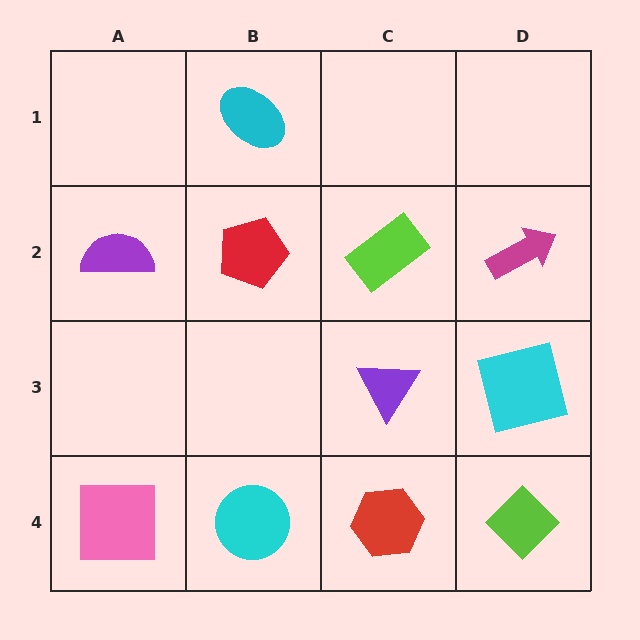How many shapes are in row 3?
2 shapes.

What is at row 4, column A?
A pink square.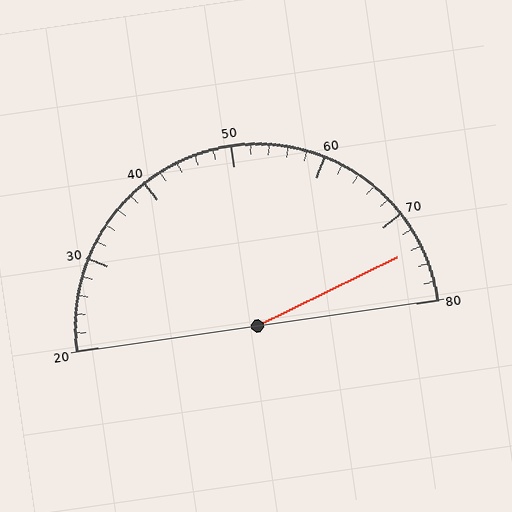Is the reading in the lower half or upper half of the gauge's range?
The reading is in the upper half of the range (20 to 80).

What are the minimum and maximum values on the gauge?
The gauge ranges from 20 to 80.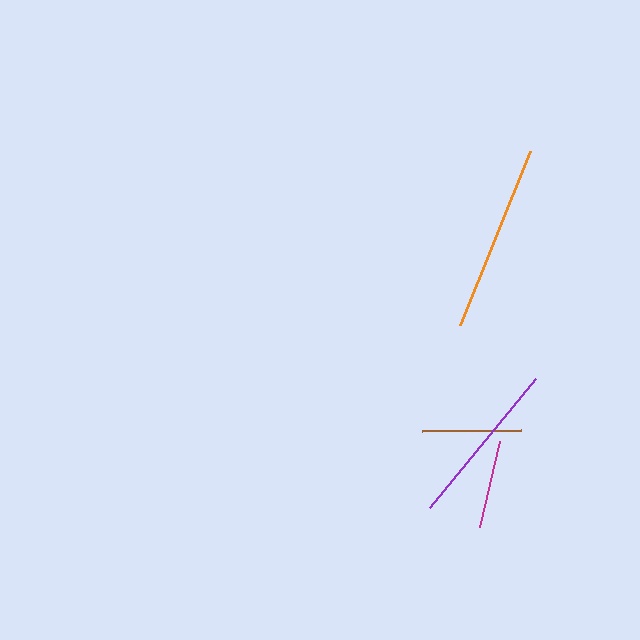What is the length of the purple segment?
The purple segment is approximately 167 pixels long.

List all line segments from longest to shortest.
From longest to shortest: orange, purple, brown, magenta.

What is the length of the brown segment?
The brown segment is approximately 98 pixels long.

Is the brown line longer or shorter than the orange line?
The orange line is longer than the brown line.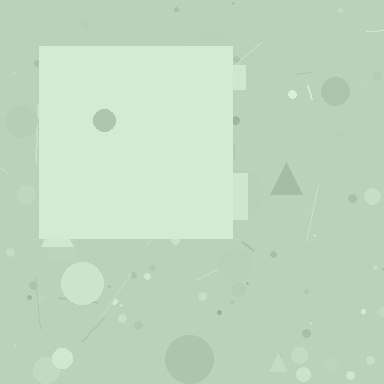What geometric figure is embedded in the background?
A square is embedded in the background.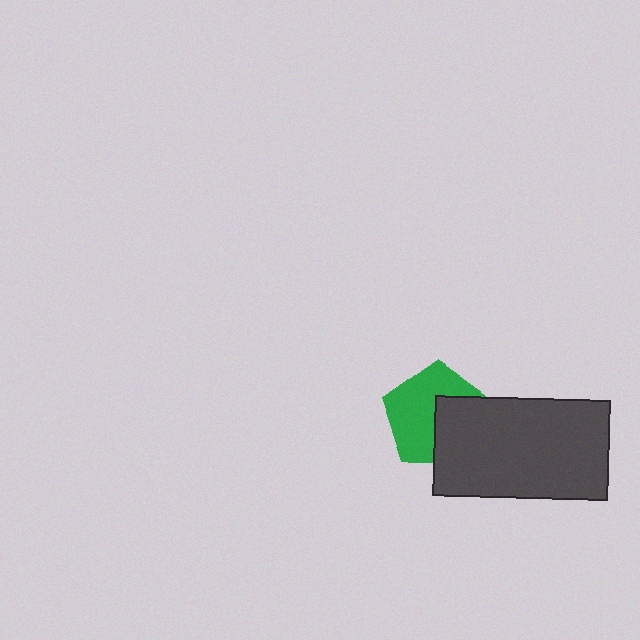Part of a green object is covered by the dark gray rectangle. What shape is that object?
It is a pentagon.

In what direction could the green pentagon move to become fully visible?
The green pentagon could move toward the upper-left. That would shift it out from behind the dark gray rectangle entirely.